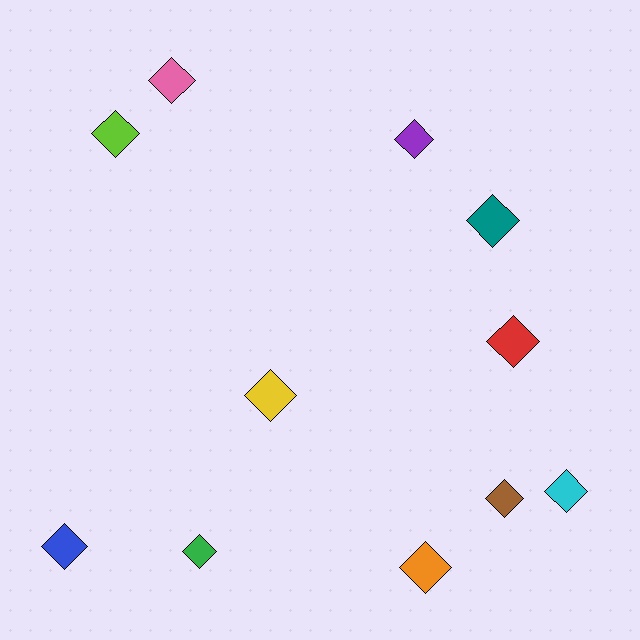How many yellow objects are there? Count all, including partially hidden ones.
There is 1 yellow object.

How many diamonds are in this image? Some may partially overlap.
There are 11 diamonds.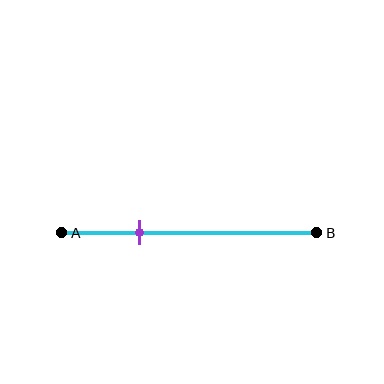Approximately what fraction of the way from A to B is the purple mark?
The purple mark is approximately 30% of the way from A to B.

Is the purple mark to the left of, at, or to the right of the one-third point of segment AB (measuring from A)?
The purple mark is approximately at the one-third point of segment AB.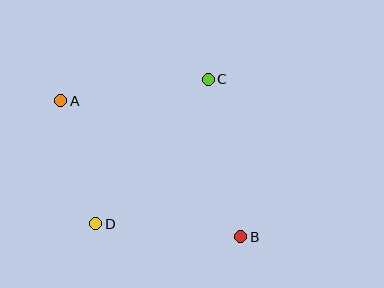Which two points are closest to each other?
Points A and D are closest to each other.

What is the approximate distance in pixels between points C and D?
The distance between C and D is approximately 183 pixels.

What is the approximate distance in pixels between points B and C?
The distance between B and C is approximately 161 pixels.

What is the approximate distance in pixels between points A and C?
The distance between A and C is approximately 149 pixels.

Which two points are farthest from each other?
Points A and B are farthest from each other.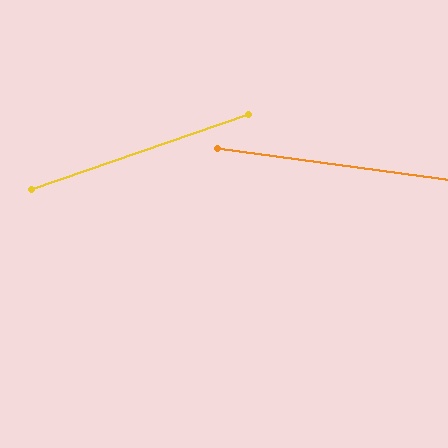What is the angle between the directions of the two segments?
Approximately 27 degrees.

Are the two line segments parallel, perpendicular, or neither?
Neither parallel nor perpendicular — they differ by about 27°.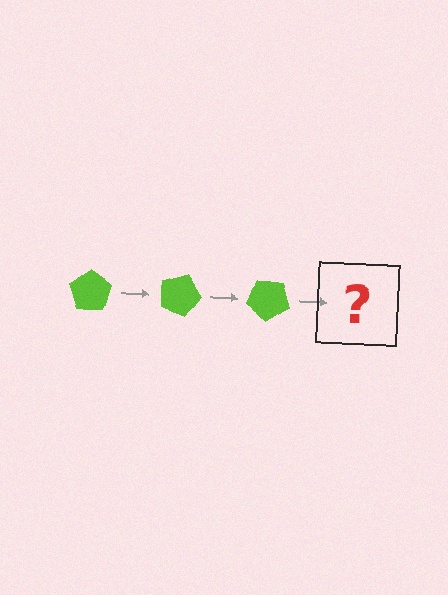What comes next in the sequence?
The next element should be a lime pentagon rotated 60 degrees.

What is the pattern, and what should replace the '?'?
The pattern is that the pentagon rotates 20 degrees each step. The '?' should be a lime pentagon rotated 60 degrees.